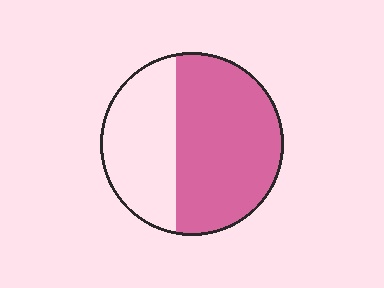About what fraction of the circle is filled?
About three fifths (3/5).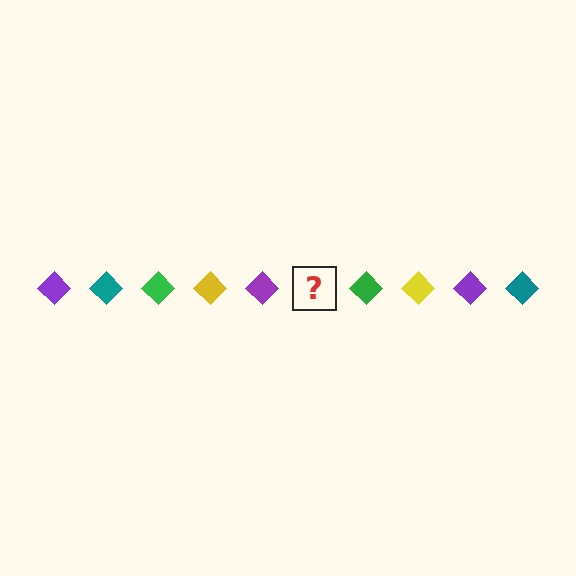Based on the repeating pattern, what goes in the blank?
The blank should be a teal diamond.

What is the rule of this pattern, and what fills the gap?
The rule is that the pattern cycles through purple, teal, green, yellow diamonds. The gap should be filled with a teal diamond.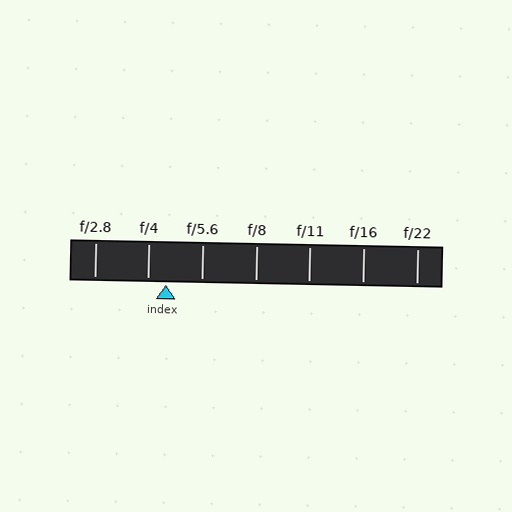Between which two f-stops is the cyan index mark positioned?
The index mark is between f/4 and f/5.6.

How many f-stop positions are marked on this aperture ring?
There are 7 f-stop positions marked.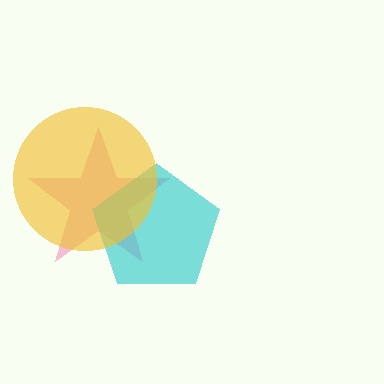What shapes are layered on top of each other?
The layered shapes are: a pink star, a cyan pentagon, a yellow circle.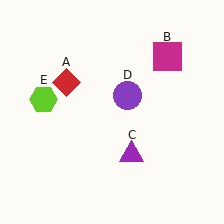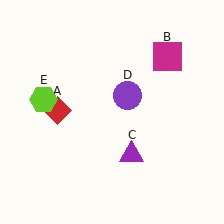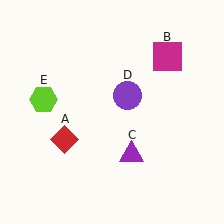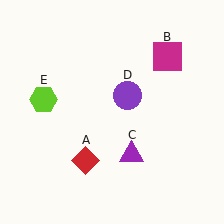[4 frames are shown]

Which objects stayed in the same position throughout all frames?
Magenta square (object B) and purple triangle (object C) and purple circle (object D) and lime hexagon (object E) remained stationary.